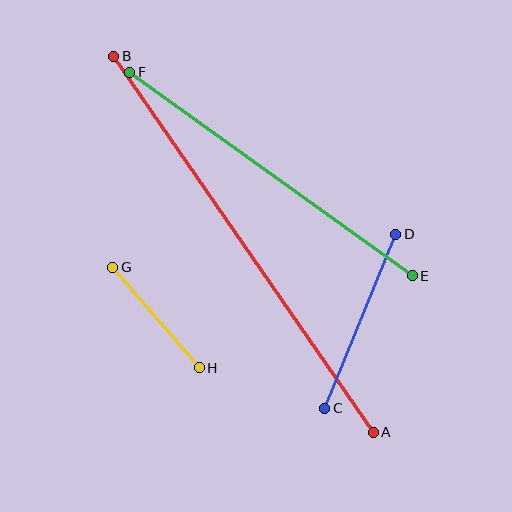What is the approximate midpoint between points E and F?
The midpoint is at approximately (271, 174) pixels.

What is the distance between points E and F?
The distance is approximately 348 pixels.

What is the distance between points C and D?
The distance is approximately 188 pixels.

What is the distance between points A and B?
The distance is approximately 457 pixels.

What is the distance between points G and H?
The distance is approximately 133 pixels.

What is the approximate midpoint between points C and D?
The midpoint is at approximately (360, 321) pixels.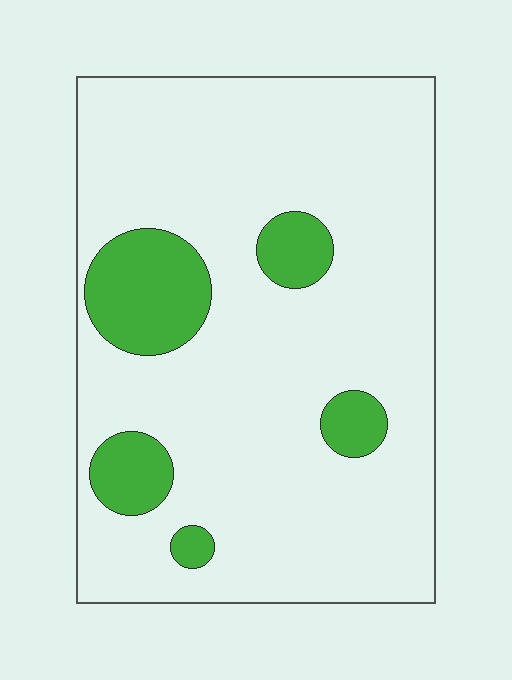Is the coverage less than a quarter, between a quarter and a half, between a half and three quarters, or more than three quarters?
Less than a quarter.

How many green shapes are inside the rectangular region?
5.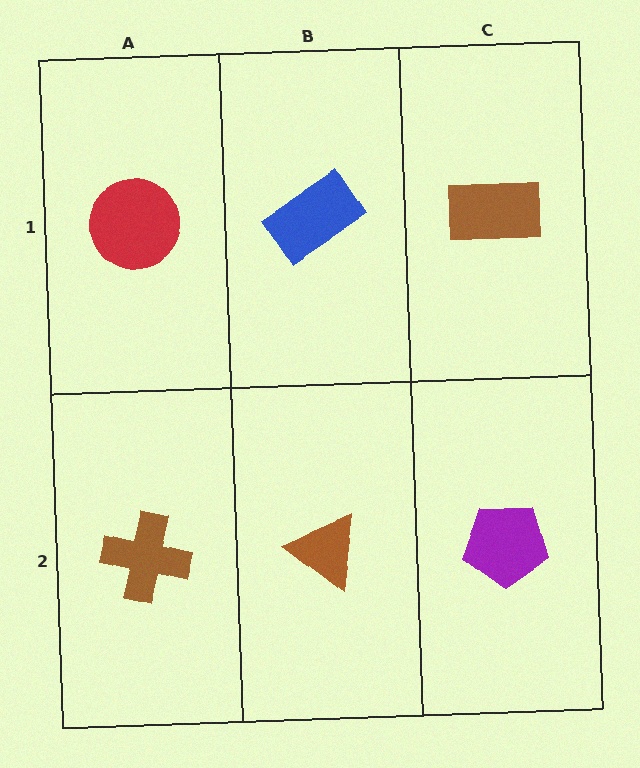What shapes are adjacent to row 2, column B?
A blue rectangle (row 1, column B), a brown cross (row 2, column A), a purple pentagon (row 2, column C).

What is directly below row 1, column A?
A brown cross.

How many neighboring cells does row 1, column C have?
2.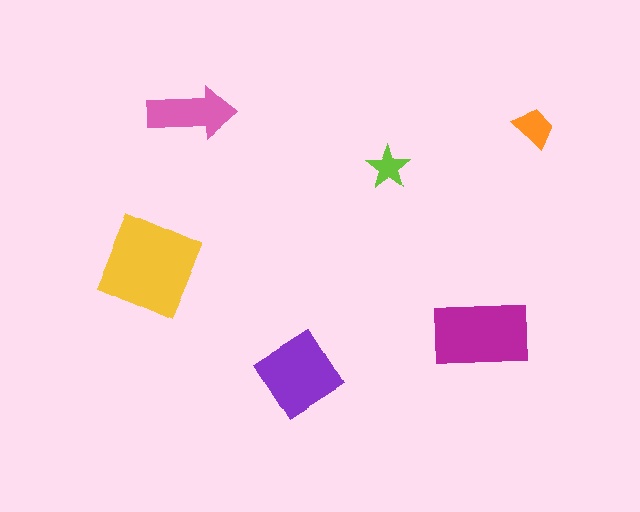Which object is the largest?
The yellow square.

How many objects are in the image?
There are 6 objects in the image.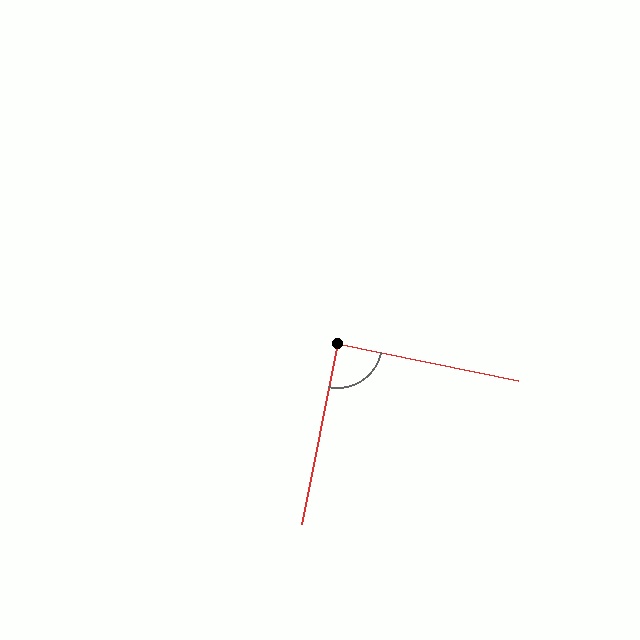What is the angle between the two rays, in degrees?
Approximately 90 degrees.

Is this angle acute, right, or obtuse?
It is approximately a right angle.